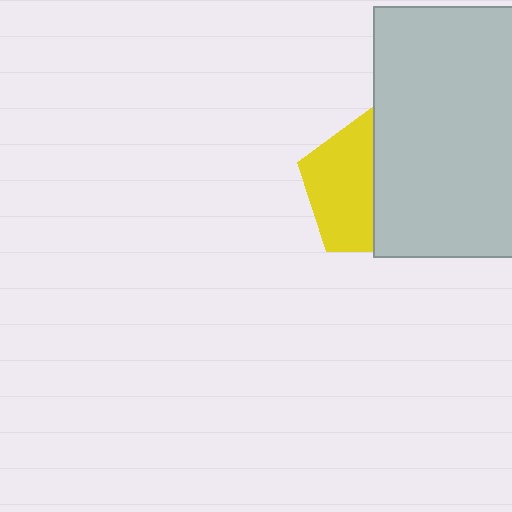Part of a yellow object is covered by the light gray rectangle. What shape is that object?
It is a pentagon.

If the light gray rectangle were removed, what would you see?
You would see the complete yellow pentagon.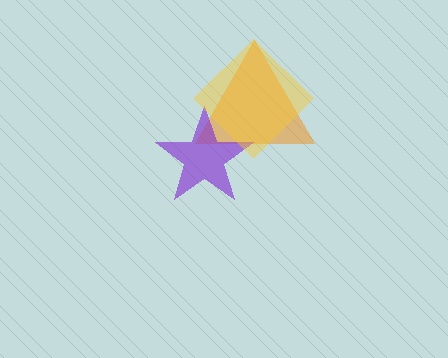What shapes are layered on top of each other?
The layered shapes are: an orange triangle, a purple star, a yellow diamond.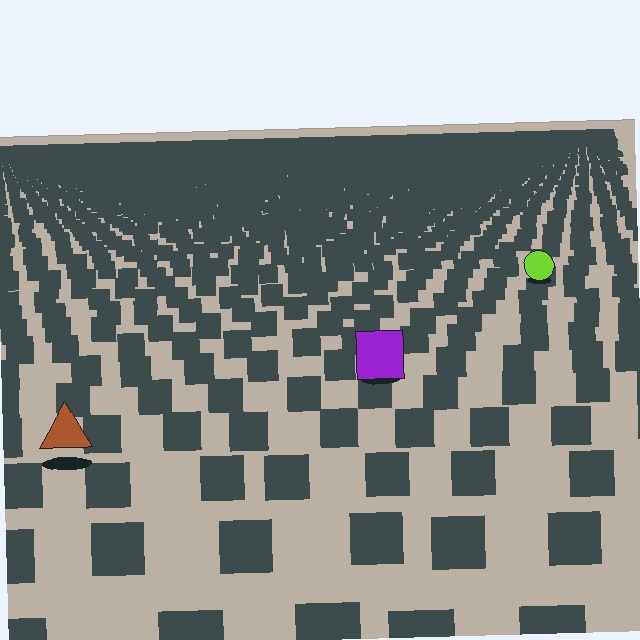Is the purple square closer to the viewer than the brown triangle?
No. The brown triangle is closer — you can tell from the texture gradient: the ground texture is coarser near it.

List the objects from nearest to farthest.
From nearest to farthest: the brown triangle, the purple square, the lime circle.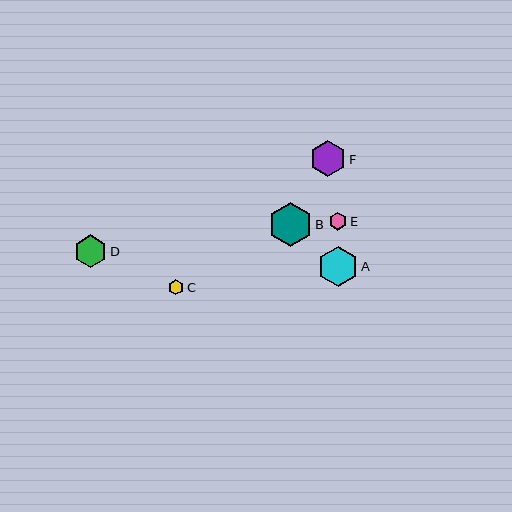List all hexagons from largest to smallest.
From largest to smallest: B, A, F, D, E, C.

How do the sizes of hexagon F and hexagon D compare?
Hexagon F and hexagon D are approximately the same size.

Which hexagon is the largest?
Hexagon B is the largest with a size of approximately 43 pixels.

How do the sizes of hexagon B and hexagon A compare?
Hexagon B and hexagon A are approximately the same size.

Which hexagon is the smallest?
Hexagon C is the smallest with a size of approximately 15 pixels.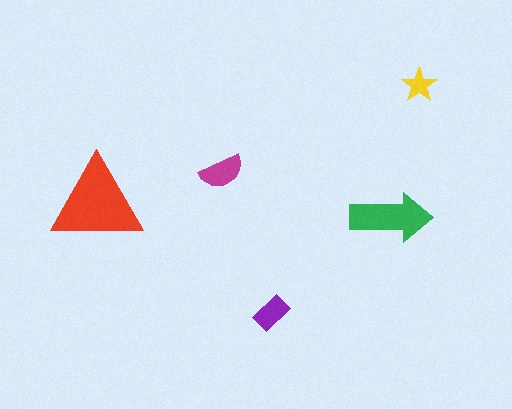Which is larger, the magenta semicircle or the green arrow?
The green arrow.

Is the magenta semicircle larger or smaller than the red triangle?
Smaller.